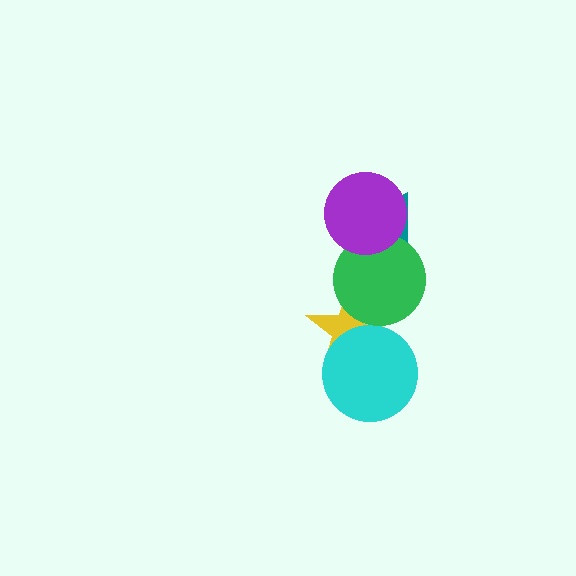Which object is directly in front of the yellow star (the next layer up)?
The cyan circle is directly in front of the yellow star.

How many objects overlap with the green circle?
3 objects overlap with the green circle.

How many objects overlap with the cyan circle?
1 object overlaps with the cyan circle.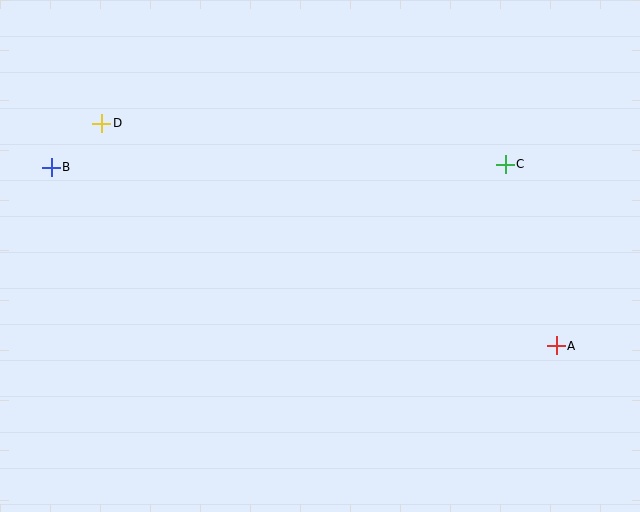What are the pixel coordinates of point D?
Point D is at (102, 123).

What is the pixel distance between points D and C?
The distance between D and C is 405 pixels.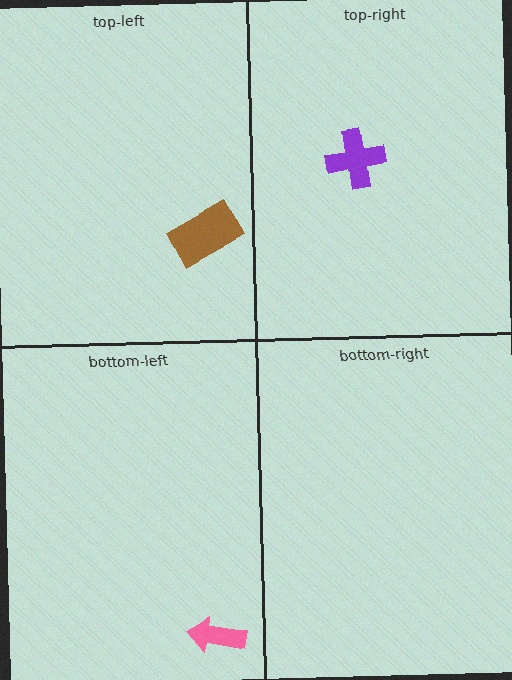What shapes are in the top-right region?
The purple cross.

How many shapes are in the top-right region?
1.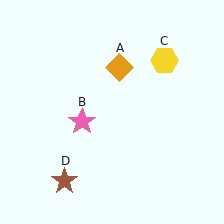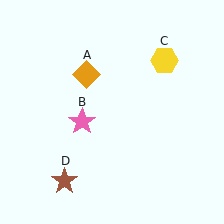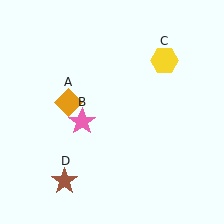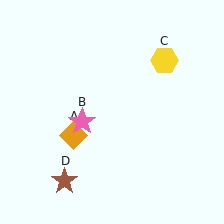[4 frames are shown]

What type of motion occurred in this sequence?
The orange diamond (object A) rotated counterclockwise around the center of the scene.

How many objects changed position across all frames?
1 object changed position: orange diamond (object A).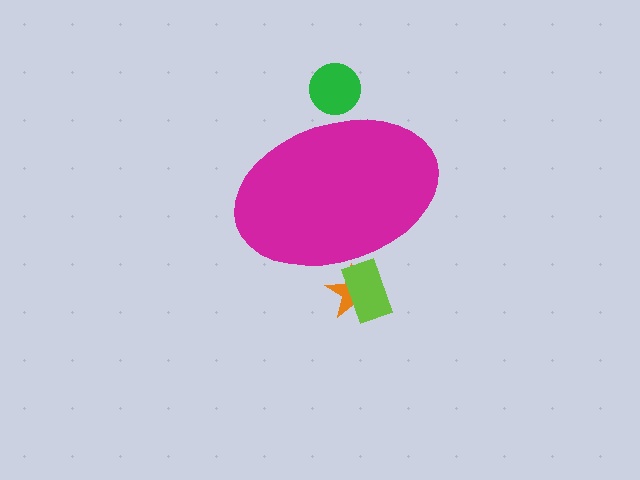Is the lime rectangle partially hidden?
Yes, the lime rectangle is partially hidden behind the magenta ellipse.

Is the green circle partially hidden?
Yes, the green circle is partially hidden behind the magenta ellipse.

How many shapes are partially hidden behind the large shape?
3 shapes are partially hidden.